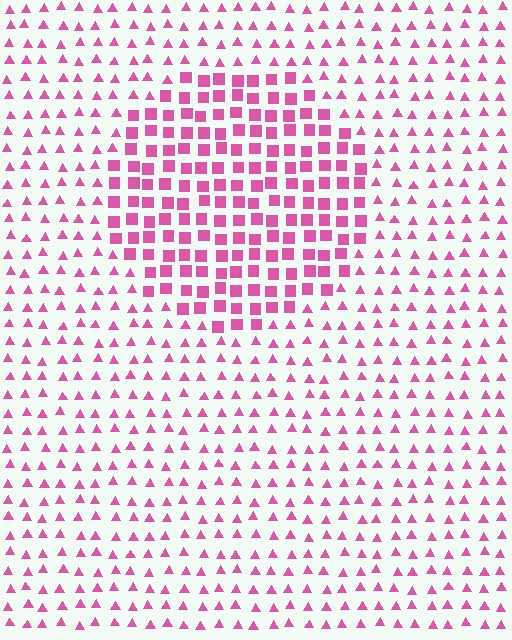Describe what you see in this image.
The image is filled with small pink elements arranged in a uniform grid. A circle-shaped region contains squares, while the surrounding area contains triangles. The boundary is defined purely by the change in element shape.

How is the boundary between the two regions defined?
The boundary is defined by a change in element shape: squares inside vs. triangles outside. All elements share the same color and spacing.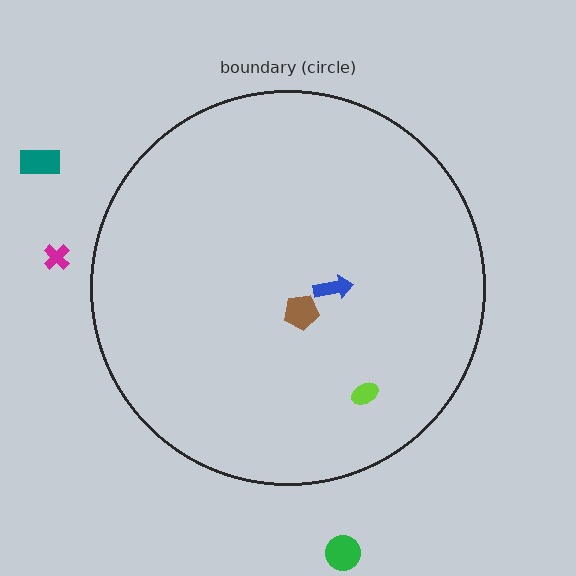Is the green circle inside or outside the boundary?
Outside.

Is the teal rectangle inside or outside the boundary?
Outside.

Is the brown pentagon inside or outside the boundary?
Inside.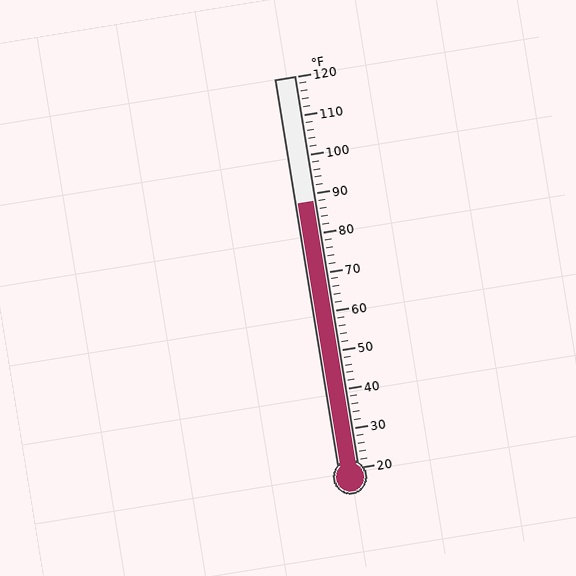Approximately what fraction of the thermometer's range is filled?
The thermometer is filled to approximately 70% of its range.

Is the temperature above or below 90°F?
The temperature is below 90°F.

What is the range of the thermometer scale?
The thermometer scale ranges from 20°F to 120°F.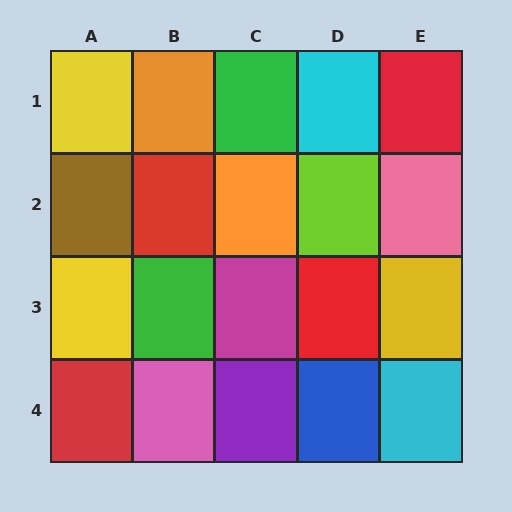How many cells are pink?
2 cells are pink.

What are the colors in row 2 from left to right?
Brown, red, orange, lime, pink.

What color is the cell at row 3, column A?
Yellow.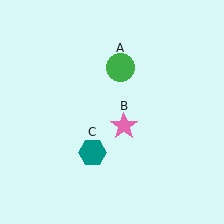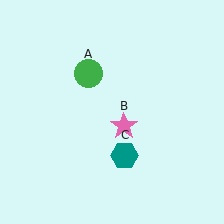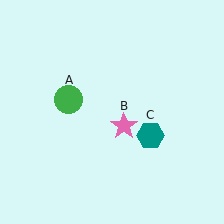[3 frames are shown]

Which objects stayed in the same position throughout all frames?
Pink star (object B) remained stationary.